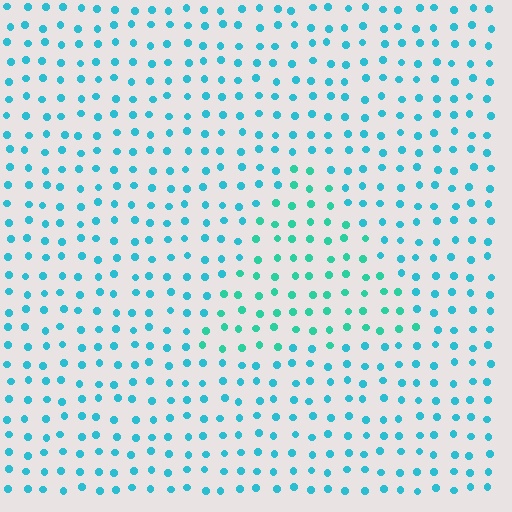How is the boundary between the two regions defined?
The boundary is defined purely by a slight shift in hue (about 25 degrees). Spacing, size, and orientation are identical on both sides.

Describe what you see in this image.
The image is filled with small cyan elements in a uniform arrangement. A triangle-shaped region is visible where the elements are tinted to a slightly different hue, forming a subtle color boundary.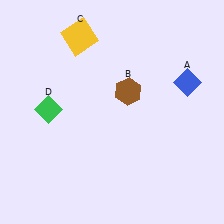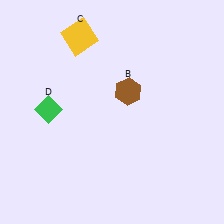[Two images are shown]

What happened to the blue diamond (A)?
The blue diamond (A) was removed in Image 2. It was in the top-right area of Image 1.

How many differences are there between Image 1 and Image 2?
There is 1 difference between the two images.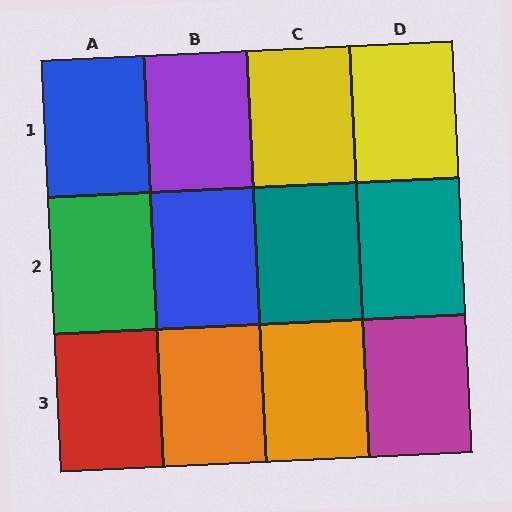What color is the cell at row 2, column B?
Blue.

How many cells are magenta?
1 cell is magenta.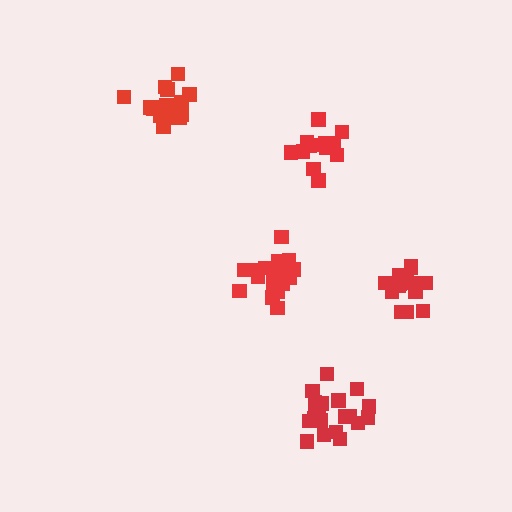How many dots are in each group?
Group 1: 20 dots, Group 2: 14 dots, Group 3: 16 dots, Group 4: 19 dots, Group 5: 20 dots (89 total).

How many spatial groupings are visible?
There are 5 spatial groupings.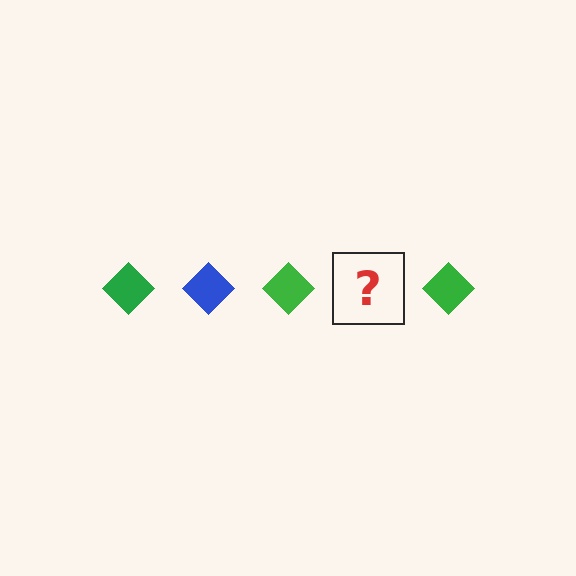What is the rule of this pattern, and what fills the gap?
The rule is that the pattern cycles through green, blue diamonds. The gap should be filled with a blue diamond.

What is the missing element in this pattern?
The missing element is a blue diamond.